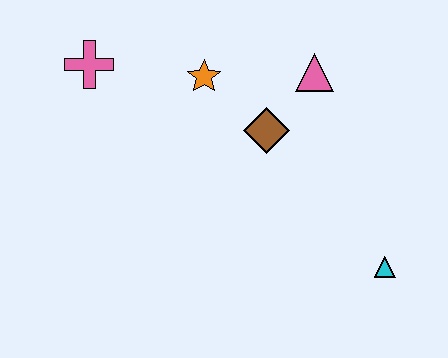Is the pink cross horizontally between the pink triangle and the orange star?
No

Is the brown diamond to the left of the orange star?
No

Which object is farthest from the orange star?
The cyan triangle is farthest from the orange star.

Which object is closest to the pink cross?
The orange star is closest to the pink cross.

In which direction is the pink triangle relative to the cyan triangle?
The pink triangle is above the cyan triangle.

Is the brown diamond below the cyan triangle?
No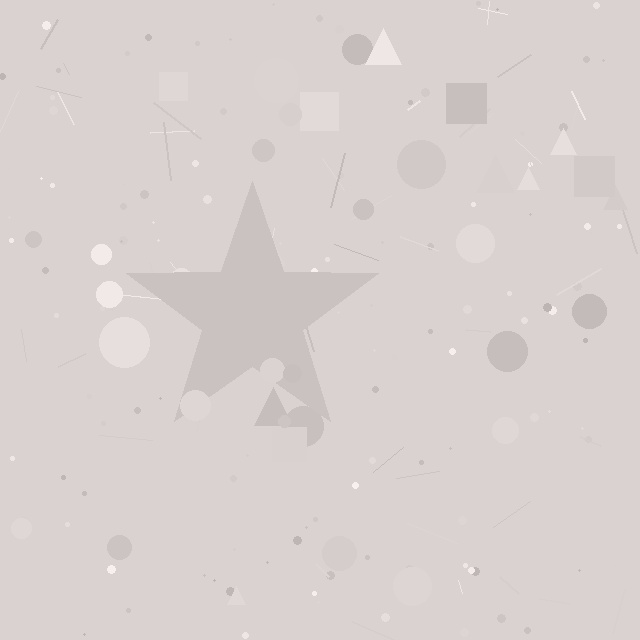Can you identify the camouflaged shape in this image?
The camouflaged shape is a star.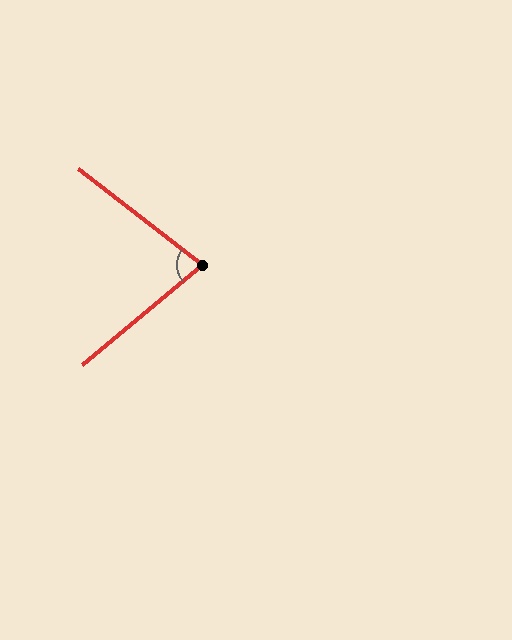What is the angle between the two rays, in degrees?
Approximately 77 degrees.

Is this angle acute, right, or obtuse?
It is acute.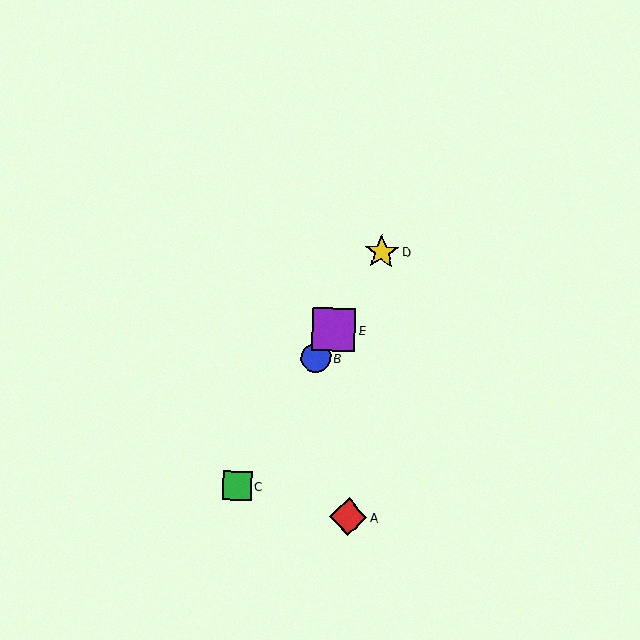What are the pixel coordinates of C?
Object C is at (237, 486).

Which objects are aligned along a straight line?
Objects B, C, D, E are aligned along a straight line.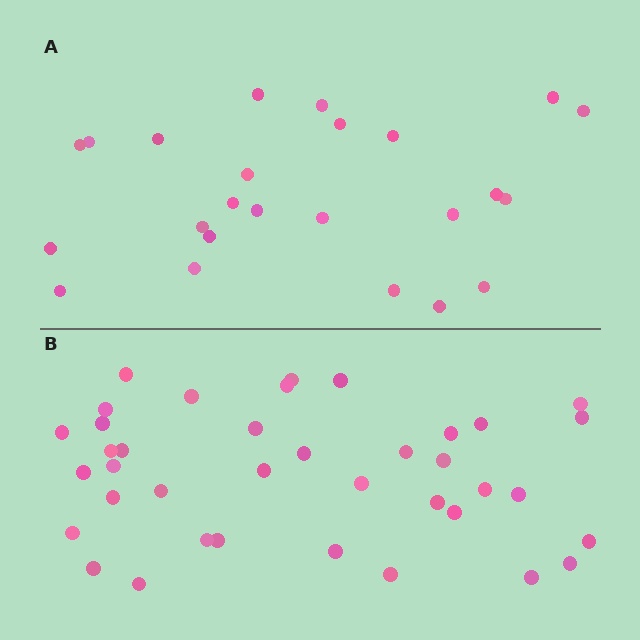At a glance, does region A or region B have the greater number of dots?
Region B (the bottom region) has more dots.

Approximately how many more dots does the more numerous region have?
Region B has approximately 15 more dots than region A.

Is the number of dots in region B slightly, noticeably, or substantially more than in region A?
Region B has substantially more. The ratio is roughly 1.6 to 1.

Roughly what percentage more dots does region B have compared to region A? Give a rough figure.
About 60% more.